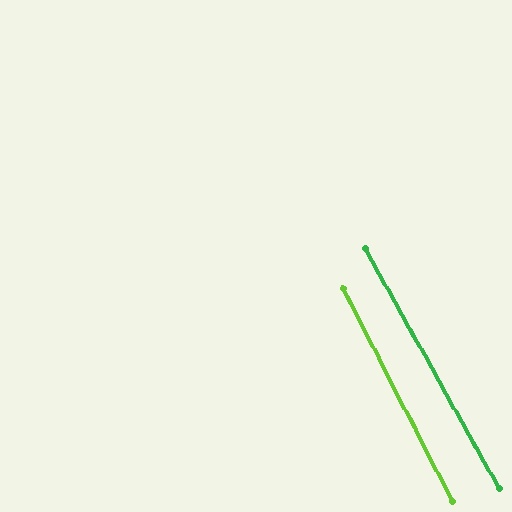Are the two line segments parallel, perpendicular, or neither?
Parallel — their directions differ by only 2.0°.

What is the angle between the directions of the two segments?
Approximately 2 degrees.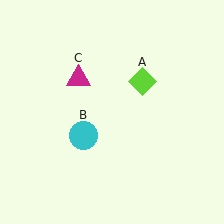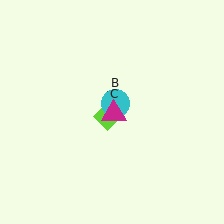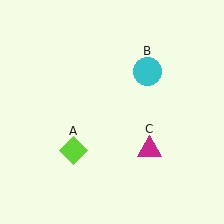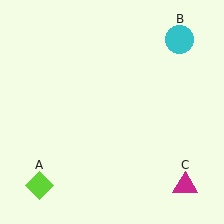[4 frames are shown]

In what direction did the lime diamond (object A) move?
The lime diamond (object A) moved down and to the left.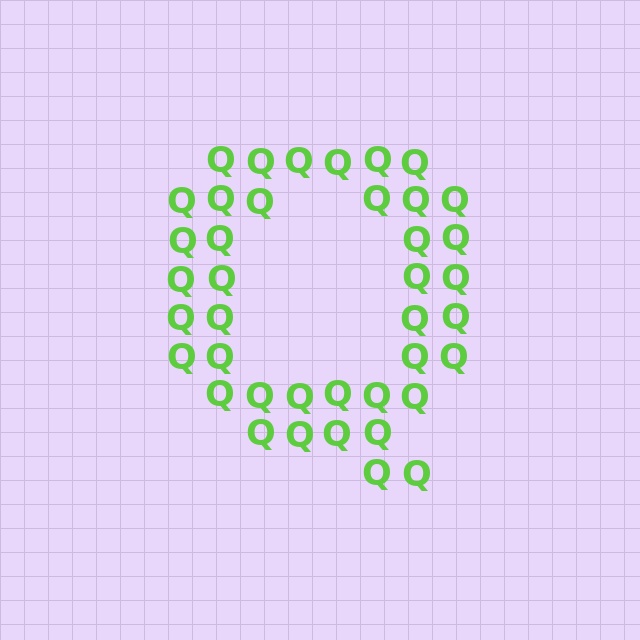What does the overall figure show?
The overall figure shows the letter Q.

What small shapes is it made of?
It is made of small letter Q's.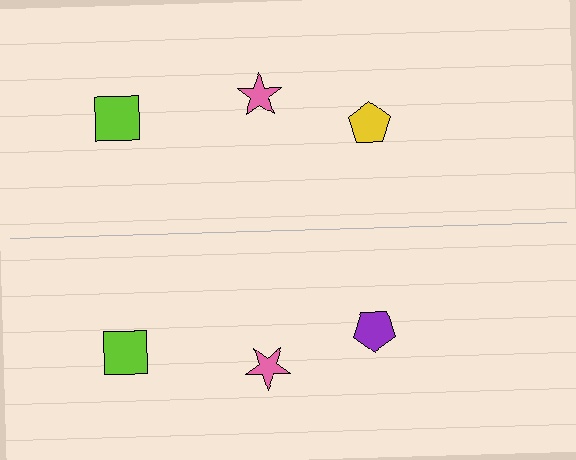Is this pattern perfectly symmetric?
No, the pattern is not perfectly symmetric. The purple pentagon on the bottom side breaks the symmetry — its mirror counterpart is yellow.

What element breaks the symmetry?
The purple pentagon on the bottom side breaks the symmetry — its mirror counterpart is yellow.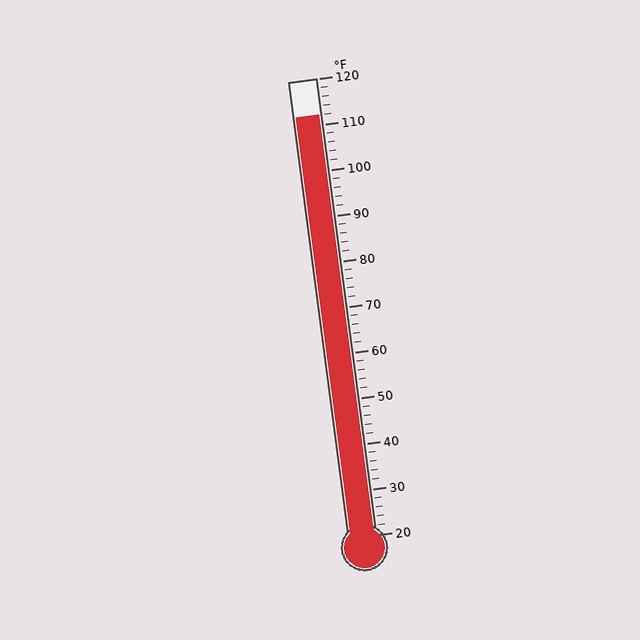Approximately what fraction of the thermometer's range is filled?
The thermometer is filled to approximately 90% of its range.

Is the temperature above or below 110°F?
The temperature is above 110°F.